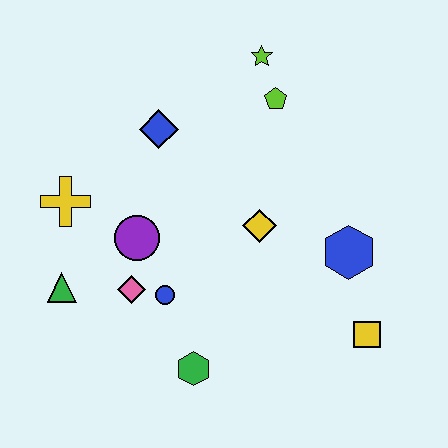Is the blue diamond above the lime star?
No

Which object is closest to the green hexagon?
The blue circle is closest to the green hexagon.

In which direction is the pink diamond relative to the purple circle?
The pink diamond is below the purple circle.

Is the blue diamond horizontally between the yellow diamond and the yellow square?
No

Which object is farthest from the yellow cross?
The yellow square is farthest from the yellow cross.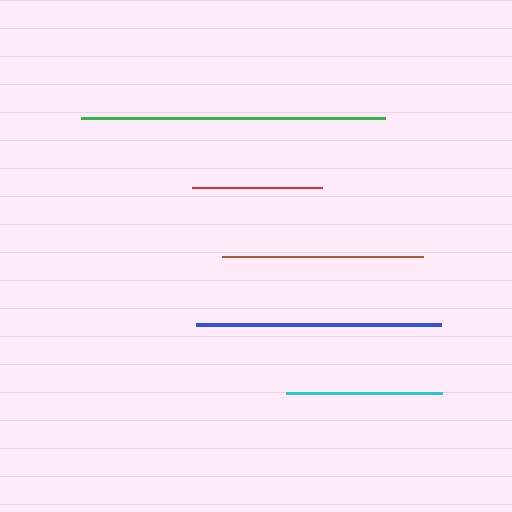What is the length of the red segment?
The red segment is approximately 130 pixels long.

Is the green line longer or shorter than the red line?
The green line is longer than the red line.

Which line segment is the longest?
The green line is the longest at approximately 303 pixels.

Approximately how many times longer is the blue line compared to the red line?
The blue line is approximately 1.9 times the length of the red line.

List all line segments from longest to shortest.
From longest to shortest: green, blue, brown, cyan, red.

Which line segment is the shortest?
The red line is the shortest at approximately 130 pixels.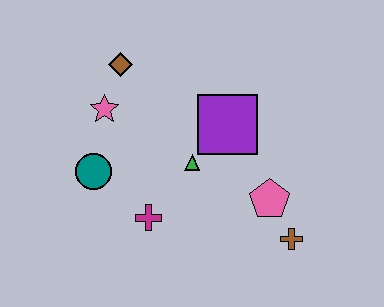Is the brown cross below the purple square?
Yes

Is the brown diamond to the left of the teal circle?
No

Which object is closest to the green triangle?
The purple square is closest to the green triangle.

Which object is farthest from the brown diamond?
The brown cross is farthest from the brown diamond.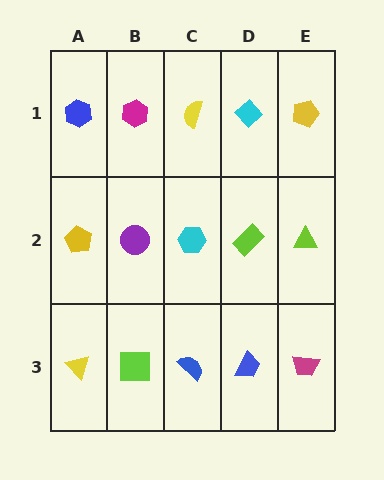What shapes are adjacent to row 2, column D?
A cyan diamond (row 1, column D), a blue trapezoid (row 3, column D), a cyan hexagon (row 2, column C), a lime triangle (row 2, column E).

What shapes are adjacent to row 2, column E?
A yellow pentagon (row 1, column E), a magenta trapezoid (row 3, column E), a lime rectangle (row 2, column D).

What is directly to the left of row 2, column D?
A cyan hexagon.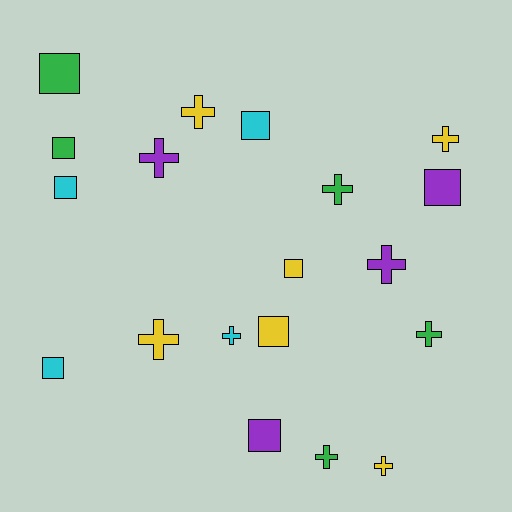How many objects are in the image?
There are 19 objects.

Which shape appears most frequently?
Cross, with 10 objects.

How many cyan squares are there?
There are 3 cyan squares.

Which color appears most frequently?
Yellow, with 6 objects.